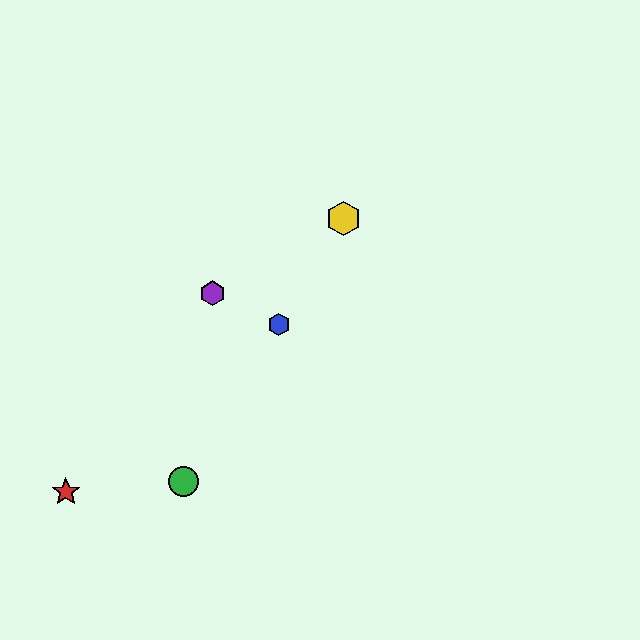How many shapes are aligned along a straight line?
3 shapes (the blue hexagon, the green circle, the yellow hexagon) are aligned along a straight line.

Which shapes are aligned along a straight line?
The blue hexagon, the green circle, the yellow hexagon are aligned along a straight line.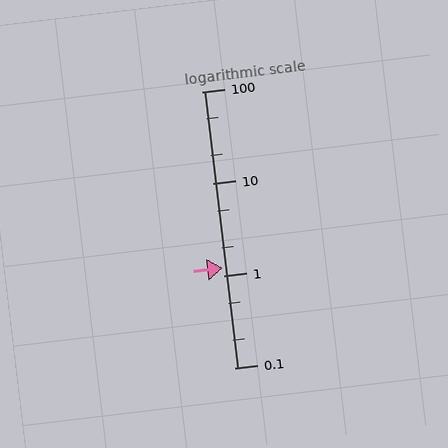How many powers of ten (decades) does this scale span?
The scale spans 3 decades, from 0.1 to 100.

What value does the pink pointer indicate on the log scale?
The pointer indicates approximately 1.2.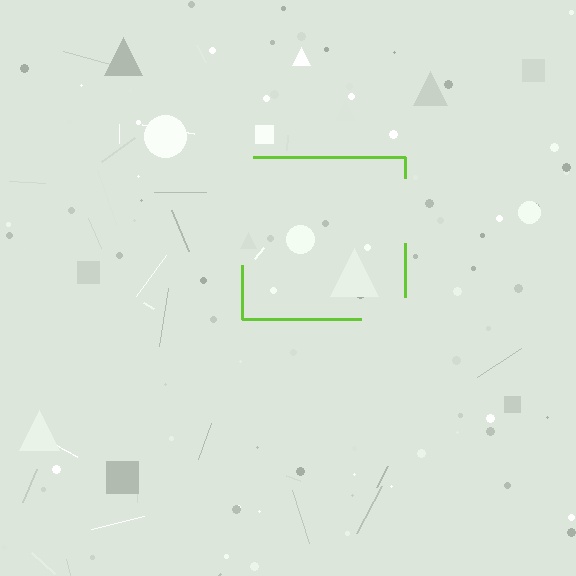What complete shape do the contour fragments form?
The contour fragments form a square.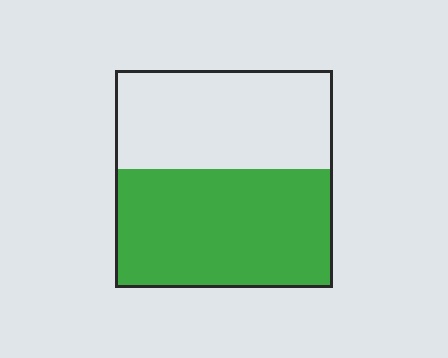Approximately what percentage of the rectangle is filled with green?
Approximately 55%.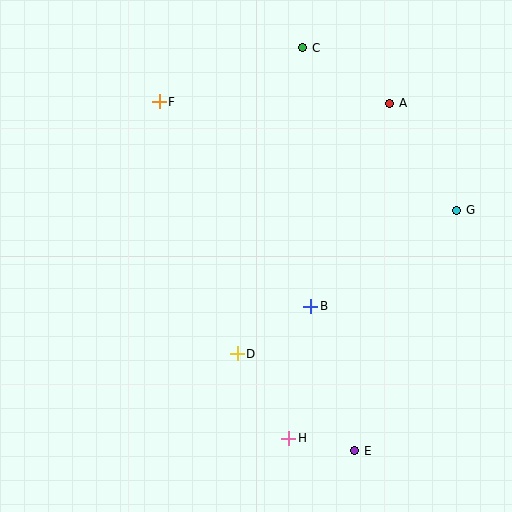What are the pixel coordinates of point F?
Point F is at (159, 102).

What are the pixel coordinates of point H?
Point H is at (289, 438).